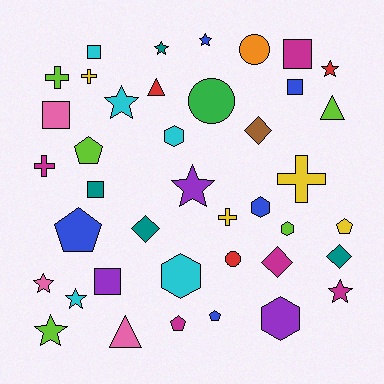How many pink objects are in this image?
There are 3 pink objects.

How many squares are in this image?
There are 6 squares.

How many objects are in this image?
There are 40 objects.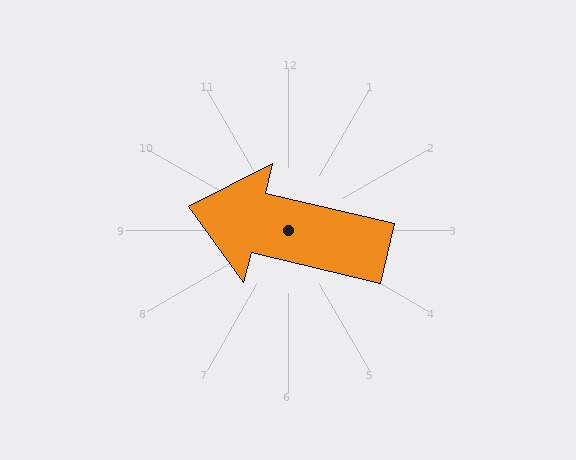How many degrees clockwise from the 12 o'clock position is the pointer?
Approximately 283 degrees.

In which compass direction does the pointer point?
West.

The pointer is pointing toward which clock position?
Roughly 9 o'clock.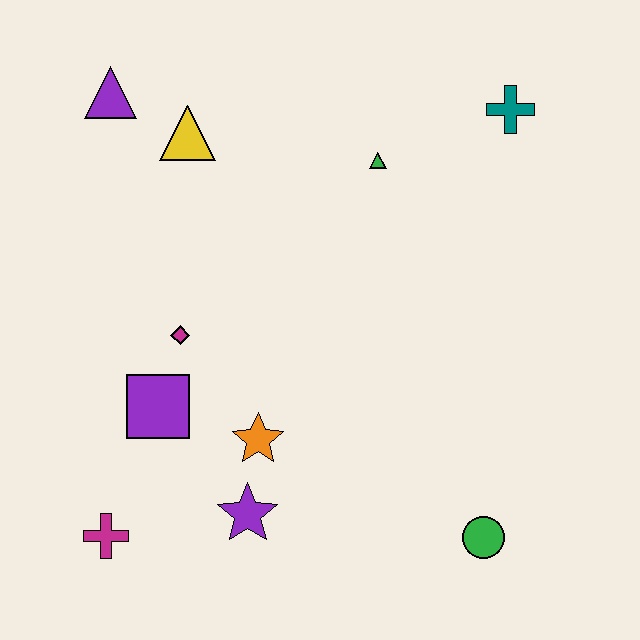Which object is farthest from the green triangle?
The magenta cross is farthest from the green triangle.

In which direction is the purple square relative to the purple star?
The purple square is above the purple star.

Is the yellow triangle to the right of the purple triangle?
Yes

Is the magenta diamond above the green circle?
Yes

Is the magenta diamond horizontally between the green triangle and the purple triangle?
Yes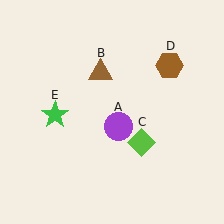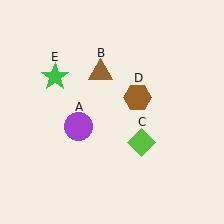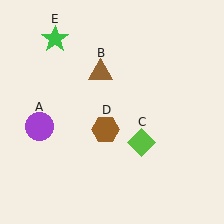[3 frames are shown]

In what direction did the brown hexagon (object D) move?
The brown hexagon (object D) moved down and to the left.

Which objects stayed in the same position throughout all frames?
Brown triangle (object B) and lime diamond (object C) remained stationary.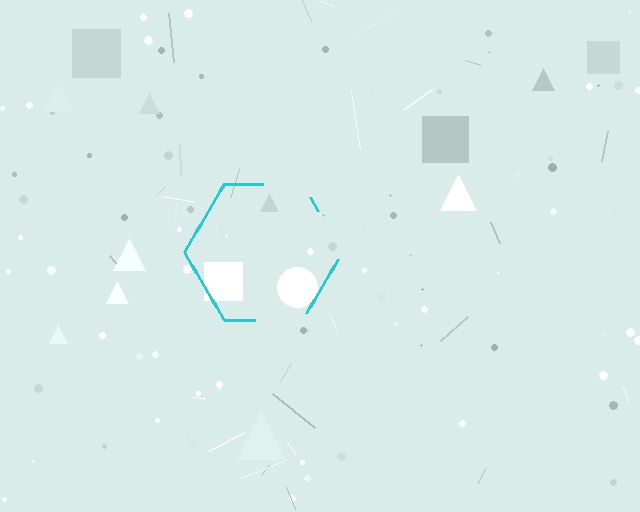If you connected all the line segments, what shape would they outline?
They would outline a hexagon.